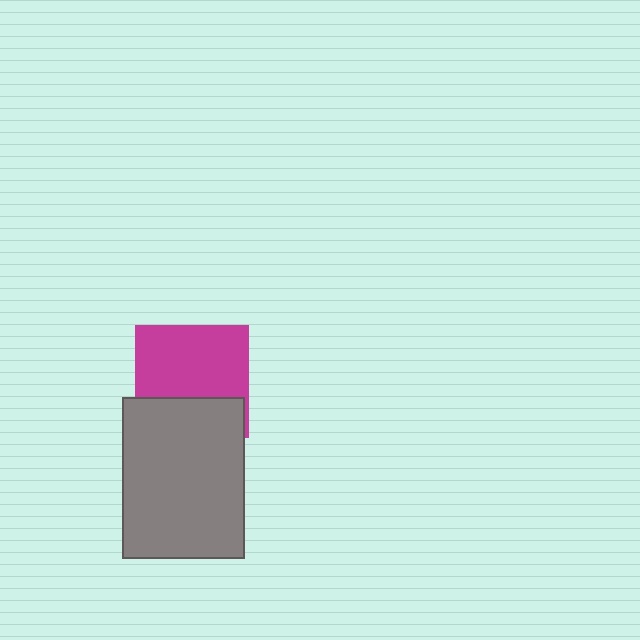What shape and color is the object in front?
The object in front is a gray rectangle.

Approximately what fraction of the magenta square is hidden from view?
Roughly 34% of the magenta square is hidden behind the gray rectangle.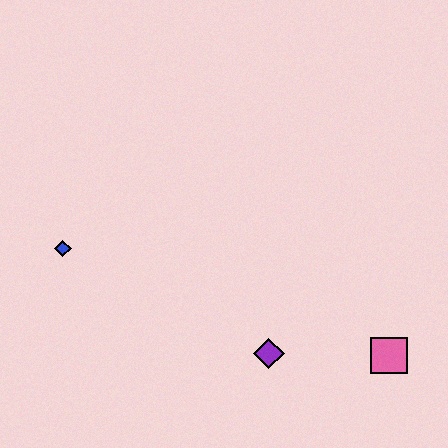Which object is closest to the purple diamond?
The pink square is closest to the purple diamond.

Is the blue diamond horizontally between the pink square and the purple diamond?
No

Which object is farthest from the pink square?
The blue diamond is farthest from the pink square.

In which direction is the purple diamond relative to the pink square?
The purple diamond is to the left of the pink square.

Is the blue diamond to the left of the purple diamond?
Yes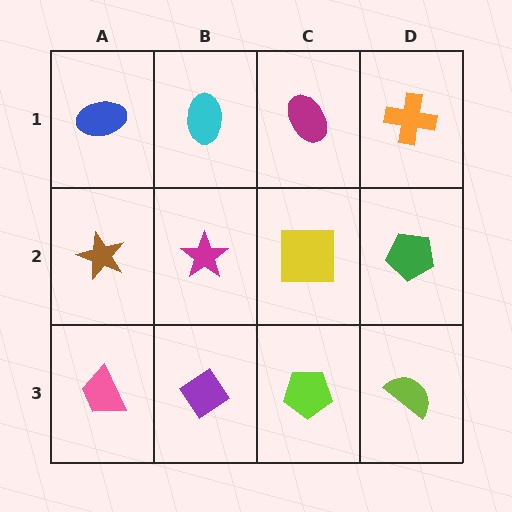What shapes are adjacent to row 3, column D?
A green pentagon (row 2, column D), a lime pentagon (row 3, column C).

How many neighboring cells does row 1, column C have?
3.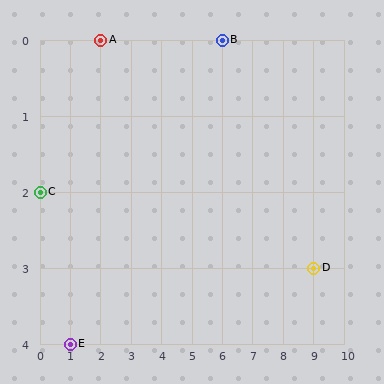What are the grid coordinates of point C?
Point C is at grid coordinates (0, 2).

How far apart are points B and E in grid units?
Points B and E are 5 columns and 4 rows apart (about 6.4 grid units diagonally).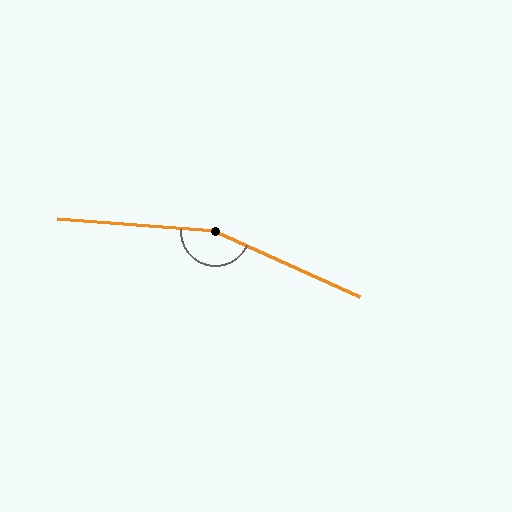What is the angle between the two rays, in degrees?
Approximately 160 degrees.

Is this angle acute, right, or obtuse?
It is obtuse.